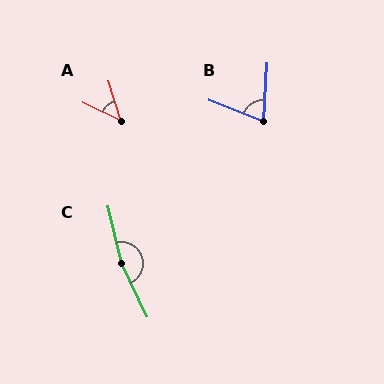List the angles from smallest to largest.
A (48°), B (72°), C (168°).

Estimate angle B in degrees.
Approximately 72 degrees.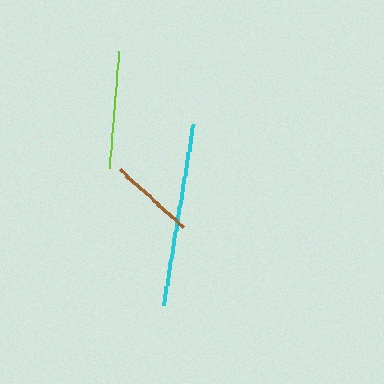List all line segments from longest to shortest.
From longest to shortest: cyan, lime, brown.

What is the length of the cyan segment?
The cyan segment is approximately 184 pixels long.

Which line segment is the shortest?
The brown line is the shortest at approximately 85 pixels.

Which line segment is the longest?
The cyan line is the longest at approximately 184 pixels.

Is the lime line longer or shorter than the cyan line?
The cyan line is longer than the lime line.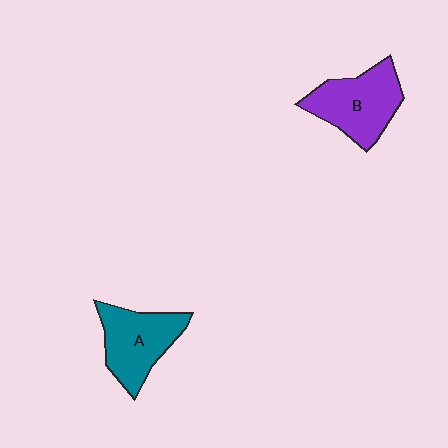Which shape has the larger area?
Shape B (purple).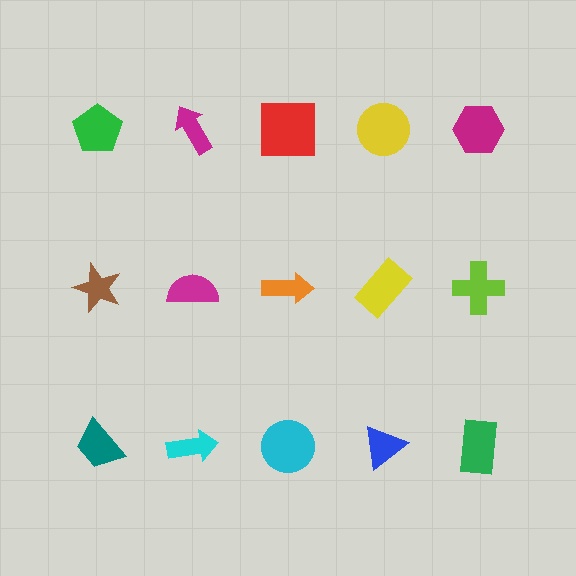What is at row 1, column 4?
A yellow circle.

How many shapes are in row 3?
5 shapes.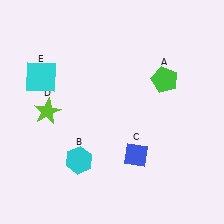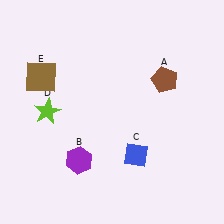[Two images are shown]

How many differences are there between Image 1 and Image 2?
There are 3 differences between the two images.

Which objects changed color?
A changed from green to brown. B changed from cyan to purple. E changed from cyan to brown.